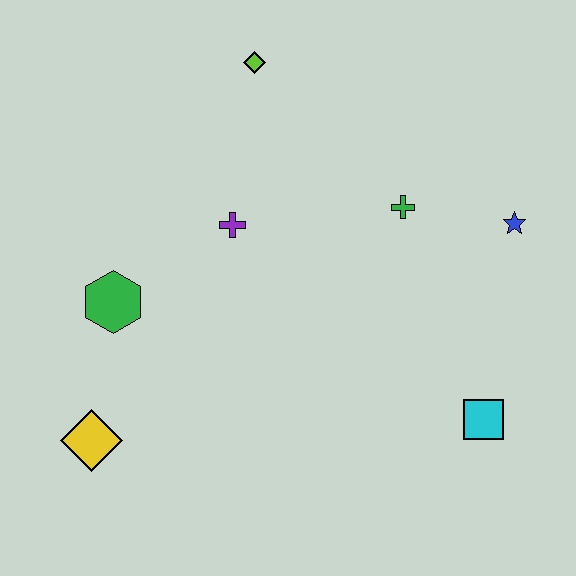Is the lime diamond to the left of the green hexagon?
No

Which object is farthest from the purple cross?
The cyan square is farthest from the purple cross.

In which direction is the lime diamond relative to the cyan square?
The lime diamond is above the cyan square.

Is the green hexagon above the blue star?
No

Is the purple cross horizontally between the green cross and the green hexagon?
Yes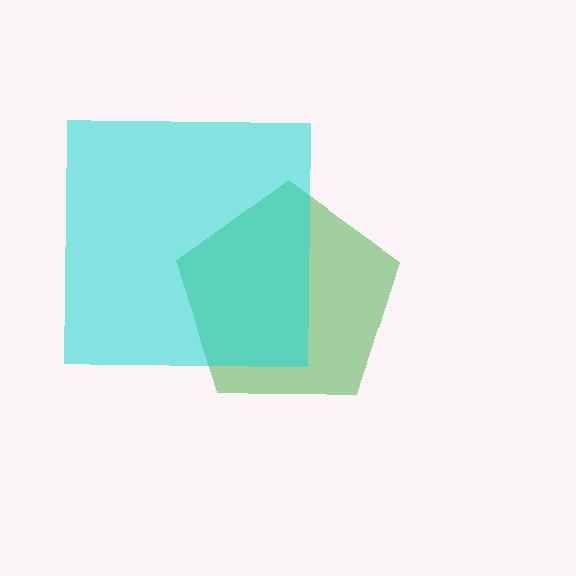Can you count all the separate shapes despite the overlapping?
Yes, there are 2 separate shapes.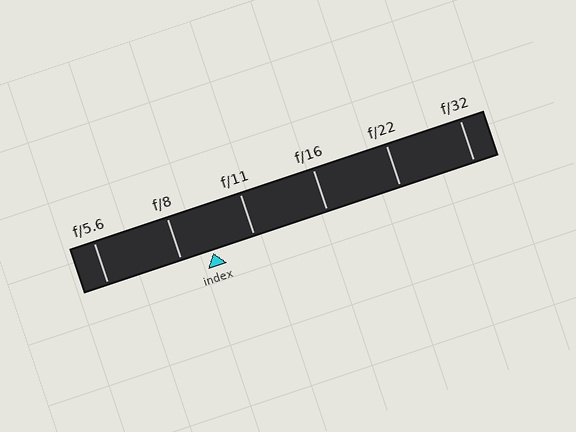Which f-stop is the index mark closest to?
The index mark is closest to f/8.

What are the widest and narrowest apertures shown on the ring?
The widest aperture shown is f/5.6 and the narrowest is f/32.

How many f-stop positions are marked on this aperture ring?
There are 6 f-stop positions marked.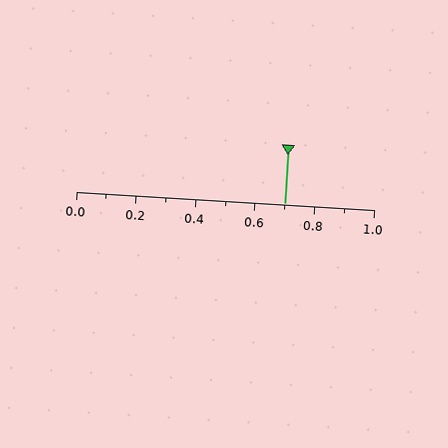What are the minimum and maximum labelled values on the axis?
The axis runs from 0.0 to 1.0.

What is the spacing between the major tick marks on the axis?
The major ticks are spaced 0.2 apart.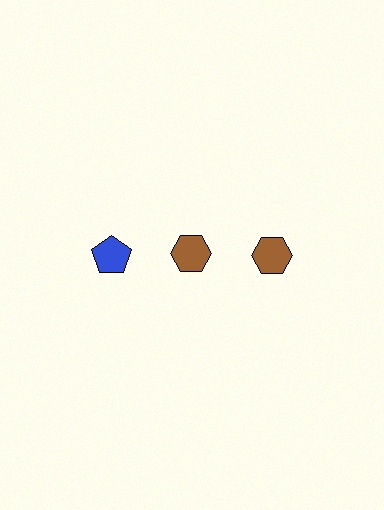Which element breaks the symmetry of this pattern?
The blue pentagon in the top row, leftmost column breaks the symmetry. All other shapes are brown hexagons.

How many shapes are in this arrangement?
There are 3 shapes arranged in a grid pattern.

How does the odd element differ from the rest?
It differs in both color (blue instead of brown) and shape (pentagon instead of hexagon).